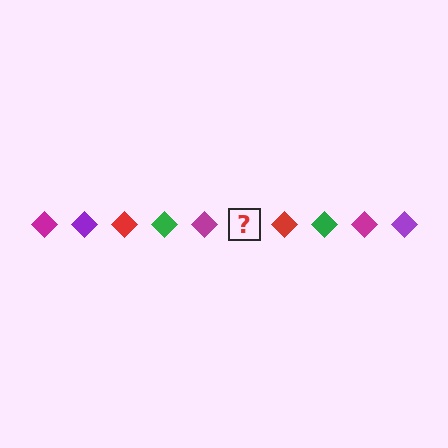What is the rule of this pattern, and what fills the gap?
The rule is that the pattern cycles through magenta, purple, red, green diamonds. The gap should be filled with a purple diamond.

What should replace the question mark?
The question mark should be replaced with a purple diamond.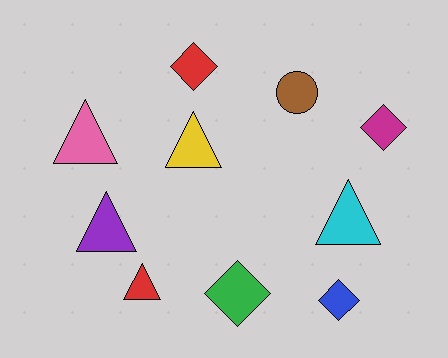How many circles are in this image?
There is 1 circle.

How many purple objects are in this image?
There is 1 purple object.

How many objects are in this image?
There are 10 objects.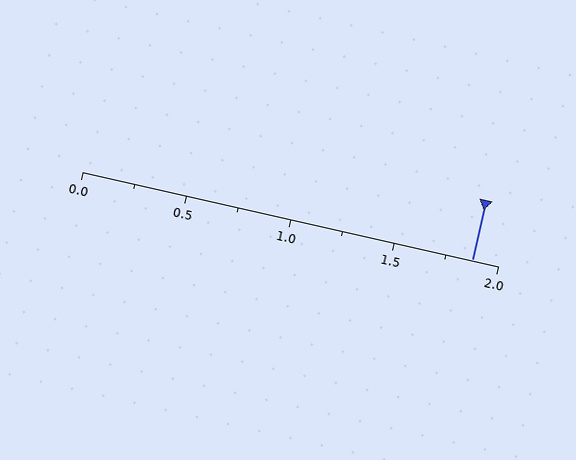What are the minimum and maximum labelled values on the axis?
The axis runs from 0.0 to 2.0.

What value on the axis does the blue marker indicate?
The marker indicates approximately 1.88.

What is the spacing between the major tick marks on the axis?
The major ticks are spaced 0.5 apart.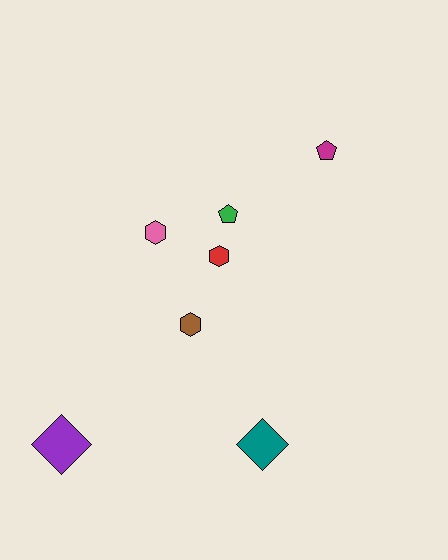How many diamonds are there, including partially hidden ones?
There are 2 diamonds.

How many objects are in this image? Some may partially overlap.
There are 7 objects.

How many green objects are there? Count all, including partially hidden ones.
There is 1 green object.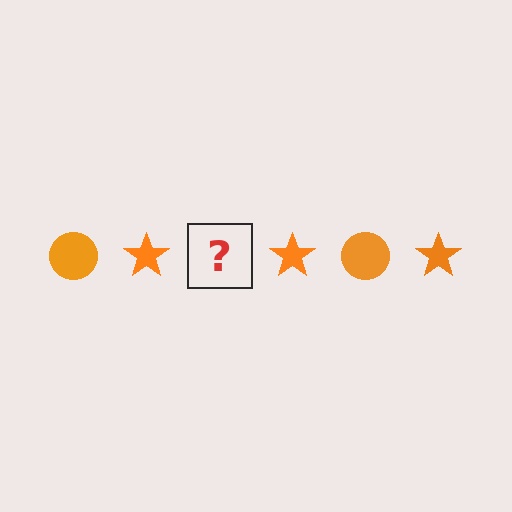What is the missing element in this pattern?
The missing element is an orange circle.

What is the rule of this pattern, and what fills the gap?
The rule is that the pattern cycles through circle, star shapes in orange. The gap should be filled with an orange circle.